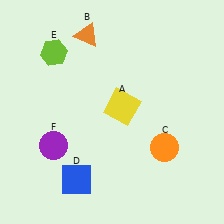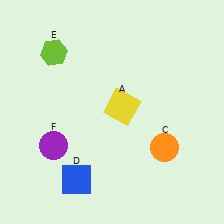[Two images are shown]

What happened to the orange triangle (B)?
The orange triangle (B) was removed in Image 2. It was in the top-left area of Image 1.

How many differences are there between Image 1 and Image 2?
There is 1 difference between the two images.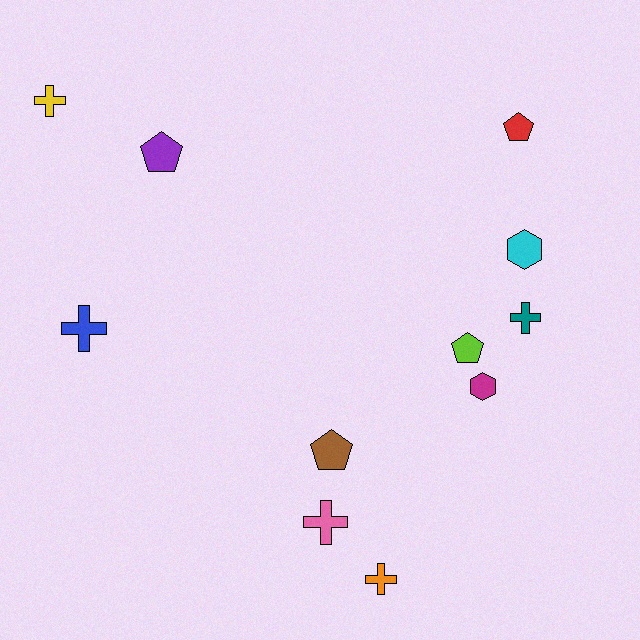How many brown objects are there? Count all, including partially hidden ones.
There is 1 brown object.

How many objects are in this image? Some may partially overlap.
There are 11 objects.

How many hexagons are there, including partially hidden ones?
There are 2 hexagons.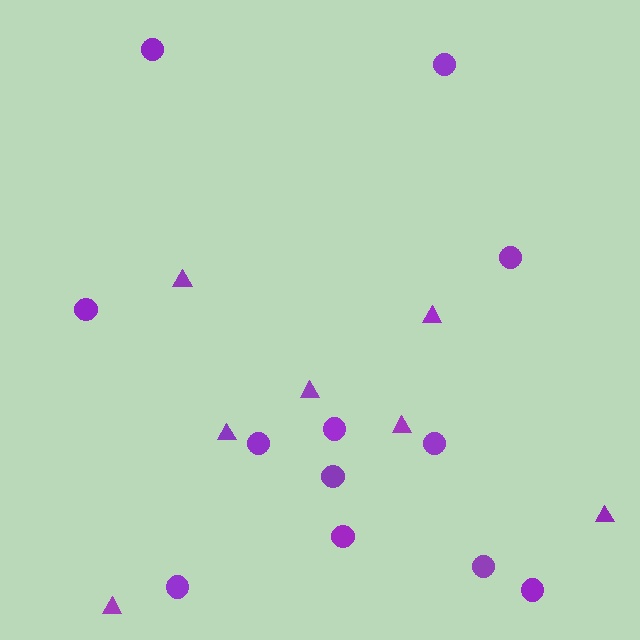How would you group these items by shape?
There are 2 groups: one group of circles (12) and one group of triangles (7).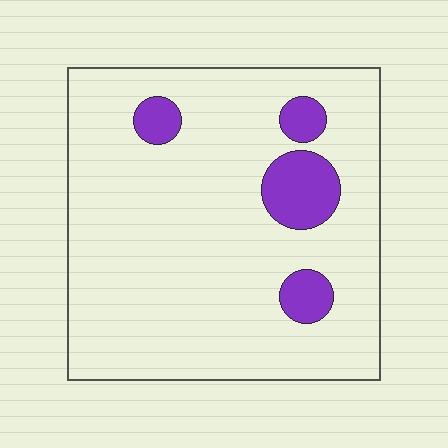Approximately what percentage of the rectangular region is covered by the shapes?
Approximately 10%.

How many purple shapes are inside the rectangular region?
4.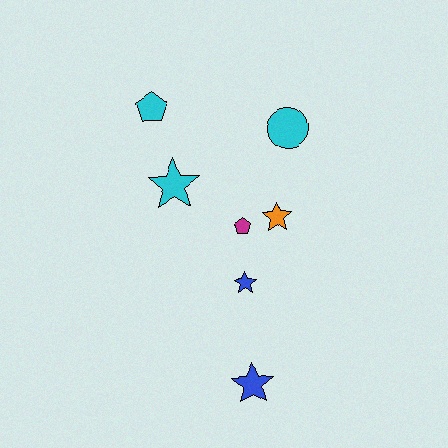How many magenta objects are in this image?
There is 1 magenta object.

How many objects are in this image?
There are 7 objects.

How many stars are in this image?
There are 4 stars.